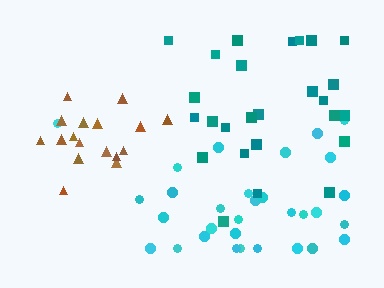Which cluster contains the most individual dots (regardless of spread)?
Cyan (31).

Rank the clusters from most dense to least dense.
brown, cyan, teal.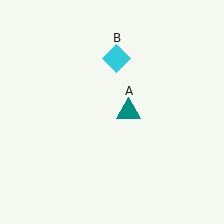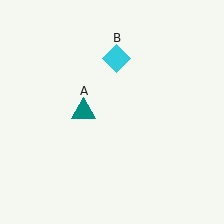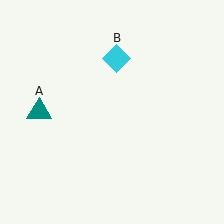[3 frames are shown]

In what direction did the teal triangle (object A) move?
The teal triangle (object A) moved left.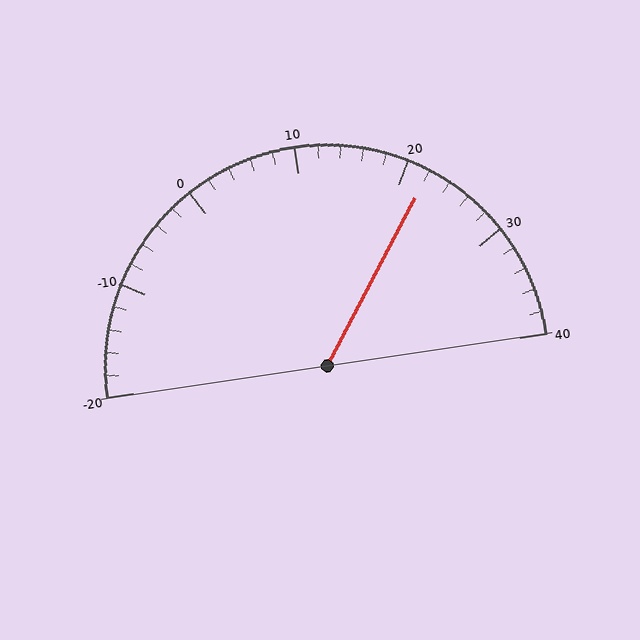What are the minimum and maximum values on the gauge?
The gauge ranges from -20 to 40.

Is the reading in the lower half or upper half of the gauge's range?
The reading is in the upper half of the range (-20 to 40).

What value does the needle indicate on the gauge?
The needle indicates approximately 22.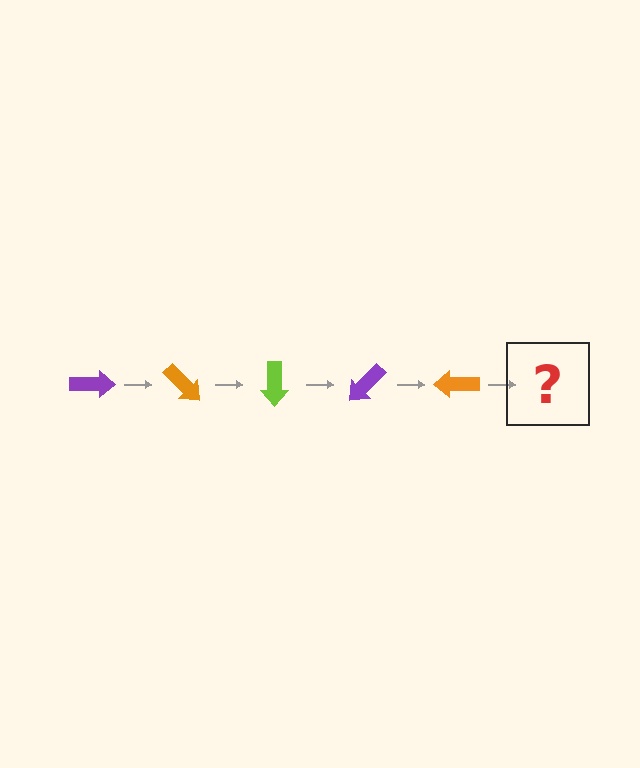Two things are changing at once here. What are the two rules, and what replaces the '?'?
The two rules are that it rotates 45 degrees each step and the color cycles through purple, orange, and lime. The '?' should be a lime arrow, rotated 225 degrees from the start.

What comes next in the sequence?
The next element should be a lime arrow, rotated 225 degrees from the start.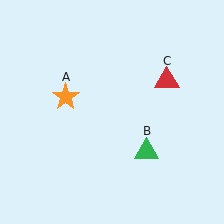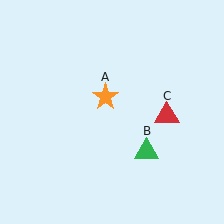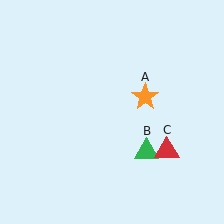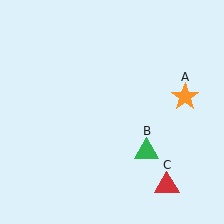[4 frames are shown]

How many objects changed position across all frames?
2 objects changed position: orange star (object A), red triangle (object C).